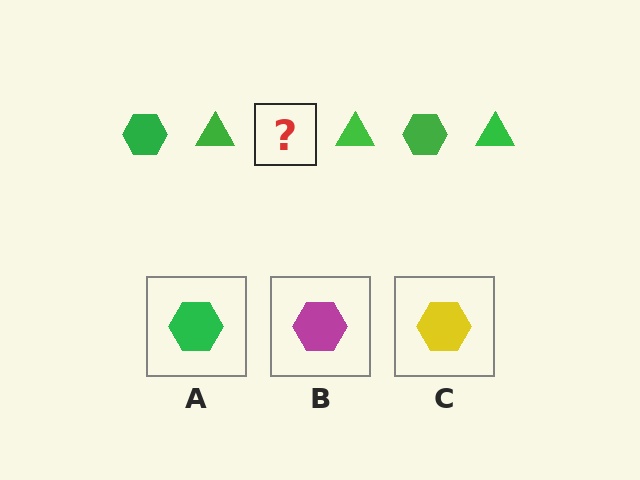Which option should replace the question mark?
Option A.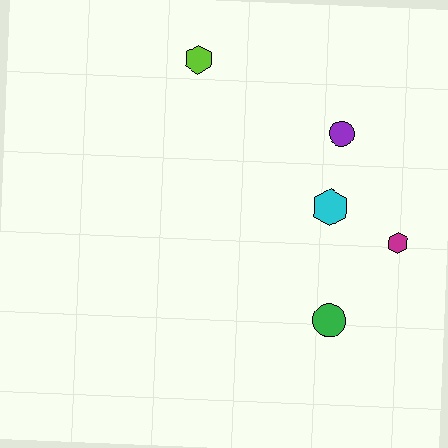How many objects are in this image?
There are 5 objects.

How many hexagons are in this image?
There are 3 hexagons.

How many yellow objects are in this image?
There are no yellow objects.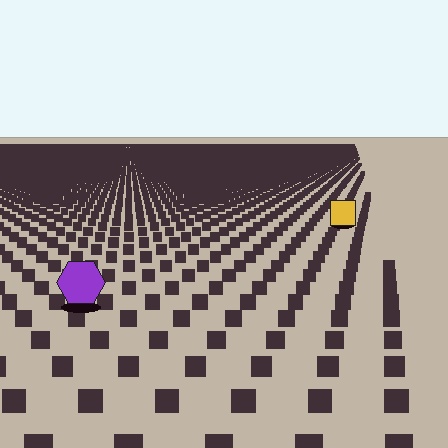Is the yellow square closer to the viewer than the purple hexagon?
No. The purple hexagon is closer — you can tell from the texture gradient: the ground texture is coarser near it.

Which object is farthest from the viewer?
The yellow square is farthest from the viewer. It appears smaller and the ground texture around it is denser.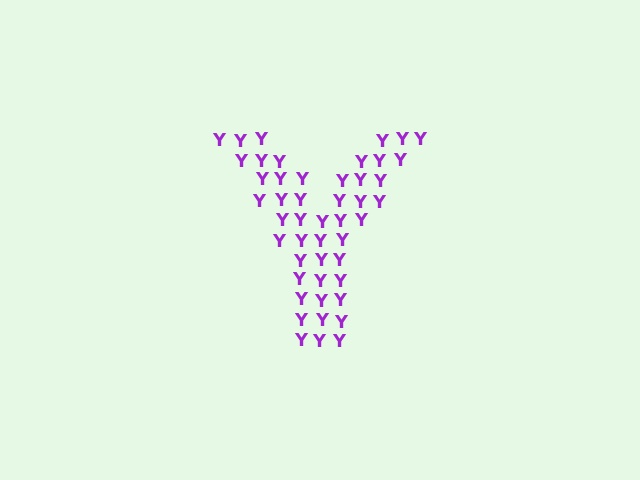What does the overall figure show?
The overall figure shows the letter Y.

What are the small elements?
The small elements are letter Y's.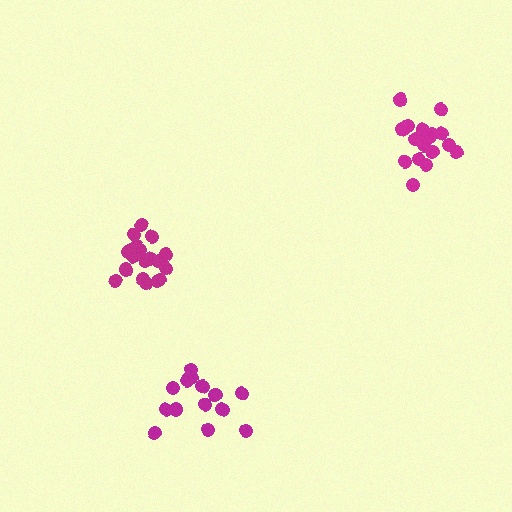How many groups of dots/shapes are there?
There are 3 groups.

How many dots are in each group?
Group 1: 18 dots, Group 2: 19 dots, Group 3: 14 dots (51 total).